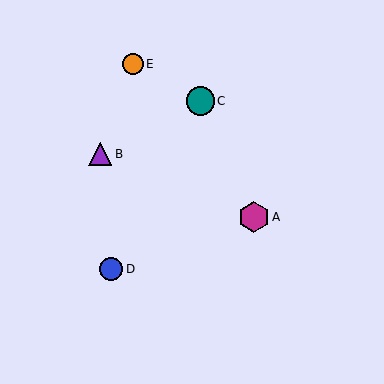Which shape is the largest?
The magenta hexagon (labeled A) is the largest.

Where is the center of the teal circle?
The center of the teal circle is at (200, 101).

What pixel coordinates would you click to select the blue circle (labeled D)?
Click at (111, 269) to select the blue circle D.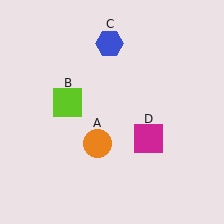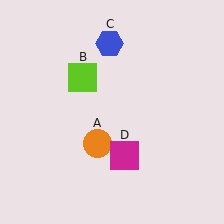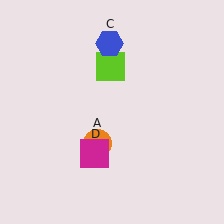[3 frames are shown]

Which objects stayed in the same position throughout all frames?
Orange circle (object A) and blue hexagon (object C) remained stationary.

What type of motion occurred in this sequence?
The lime square (object B), magenta square (object D) rotated clockwise around the center of the scene.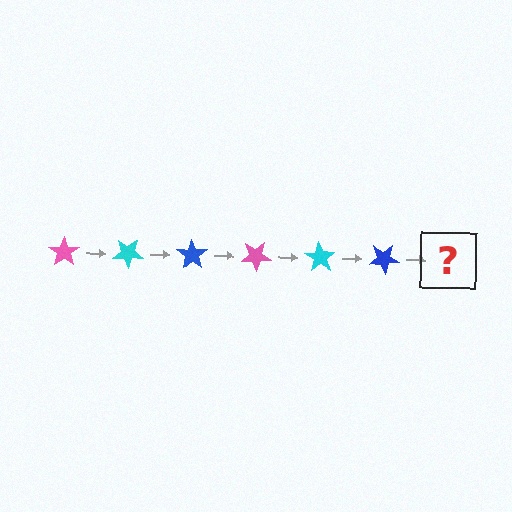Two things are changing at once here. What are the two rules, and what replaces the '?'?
The two rules are that it rotates 35 degrees each step and the color cycles through pink, cyan, and blue. The '?' should be a pink star, rotated 210 degrees from the start.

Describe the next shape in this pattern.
It should be a pink star, rotated 210 degrees from the start.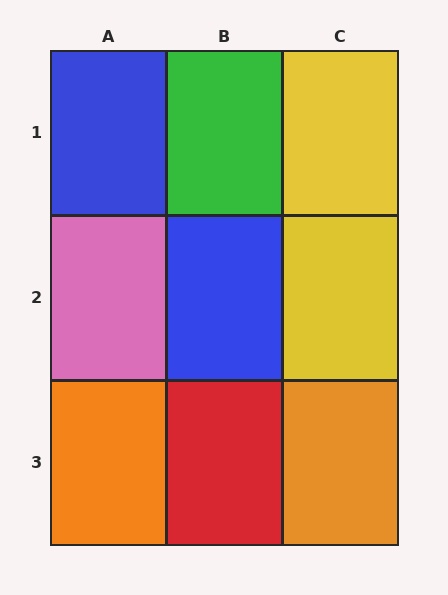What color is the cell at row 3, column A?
Orange.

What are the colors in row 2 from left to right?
Pink, blue, yellow.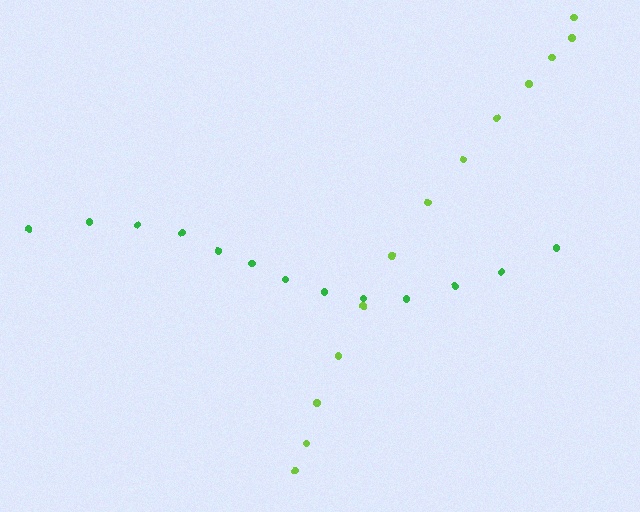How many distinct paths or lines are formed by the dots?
There are 2 distinct paths.